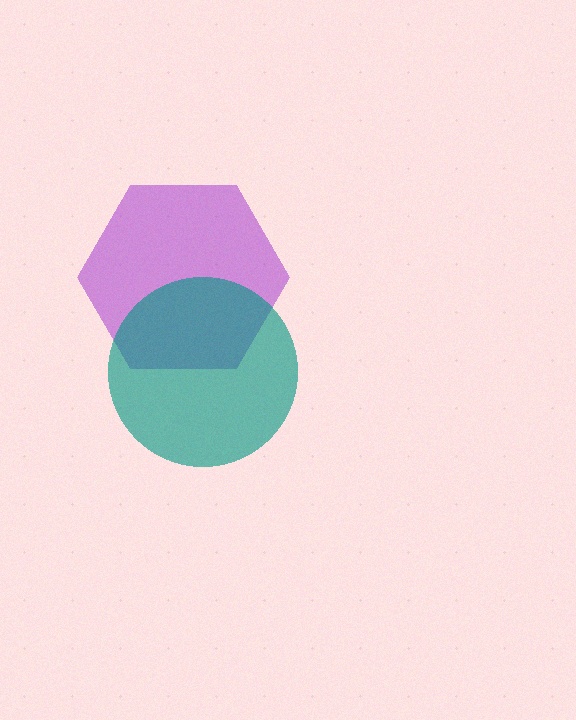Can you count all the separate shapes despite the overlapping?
Yes, there are 2 separate shapes.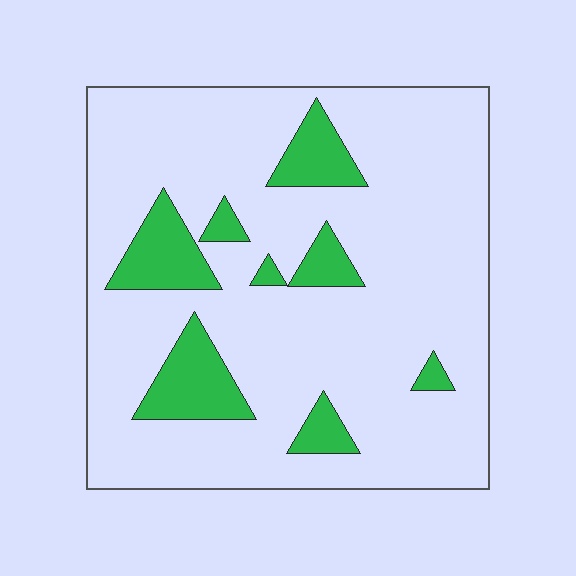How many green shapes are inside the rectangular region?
8.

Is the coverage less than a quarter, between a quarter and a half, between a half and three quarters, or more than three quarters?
Less than a quarter.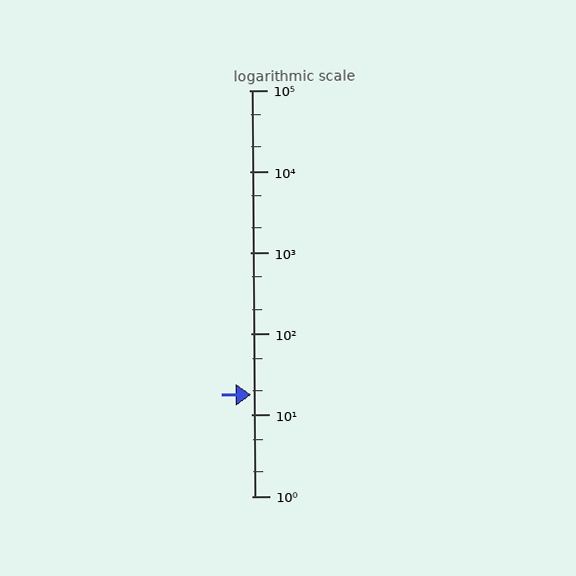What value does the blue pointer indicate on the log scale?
The pointer indicates approximately 18.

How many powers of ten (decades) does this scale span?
The scale spans 5 decades, from 1 to 100000.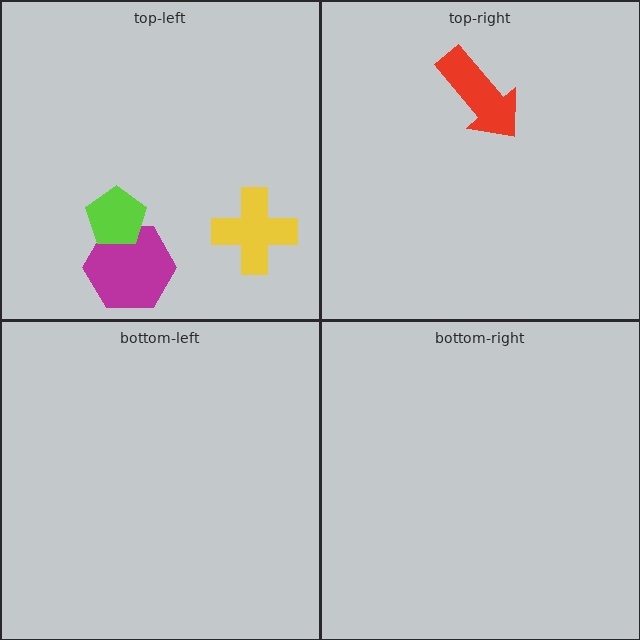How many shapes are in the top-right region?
1.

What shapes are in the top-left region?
The yellow cross, the magenta hexagon, the lime pentagon.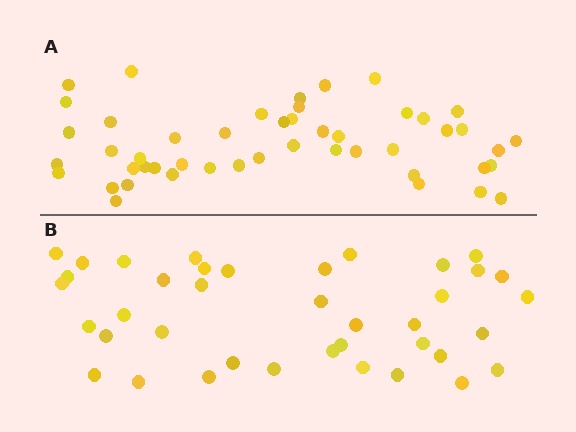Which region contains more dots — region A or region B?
Region A (the top region) has more dots.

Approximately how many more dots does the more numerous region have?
Region A has roughly 8 or so more dots than region B.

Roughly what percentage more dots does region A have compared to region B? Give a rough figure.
About 25% more.